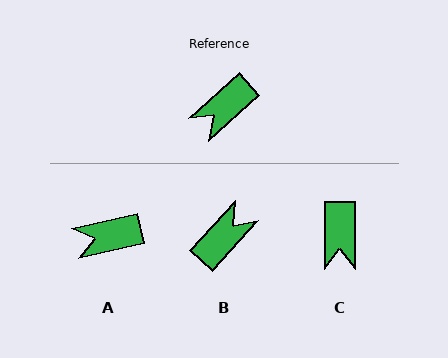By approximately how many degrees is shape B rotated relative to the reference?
Approximately 175 degrees clockwise.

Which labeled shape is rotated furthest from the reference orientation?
B, about 175 degrees away.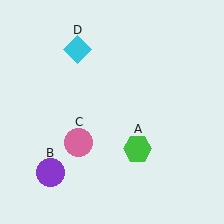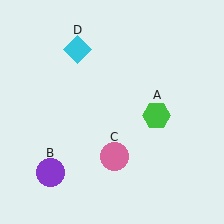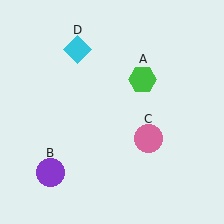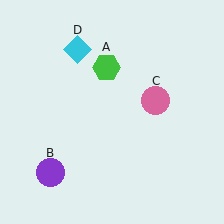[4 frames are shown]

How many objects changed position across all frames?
2 objects changed position: green hexagon (object A), pink circle (object C).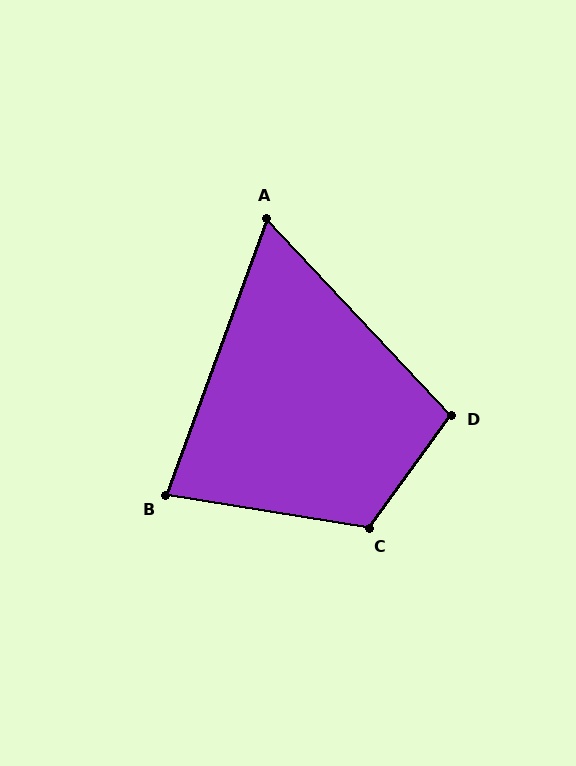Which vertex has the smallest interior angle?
A, at approximately 63 degrees.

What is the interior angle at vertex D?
Approximately 101 degrees (obtuse).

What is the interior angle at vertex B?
Approximately 79 degrees (acute).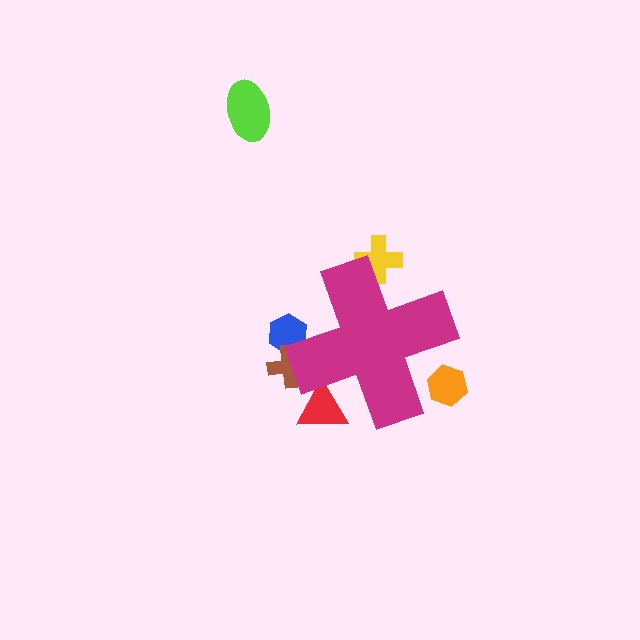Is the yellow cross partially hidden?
Yes, the yellow cross is partially hidden behind the magenta cross.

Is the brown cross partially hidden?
Yes, the brown cross is partially hidden behind the magenta cross.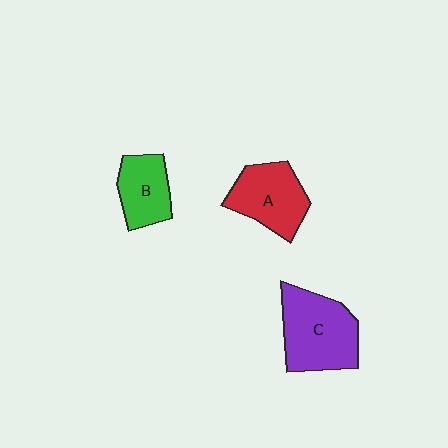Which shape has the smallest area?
Shape B (green).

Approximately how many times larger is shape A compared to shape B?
Approximately 1.3 times.